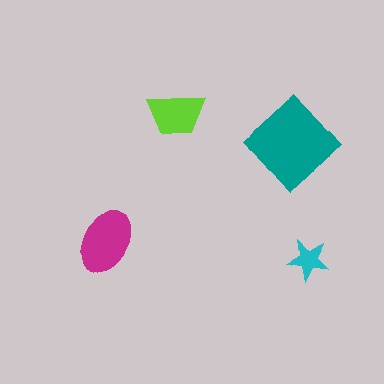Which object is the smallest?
The cyan star.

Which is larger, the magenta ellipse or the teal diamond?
The teal diamond.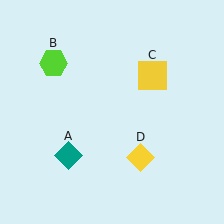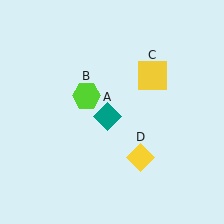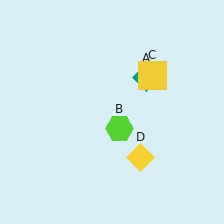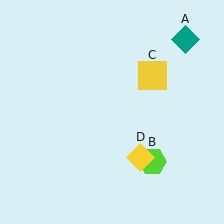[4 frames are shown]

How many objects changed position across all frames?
2 objects changed position: teal diamond (object A), lime hexagon (object B).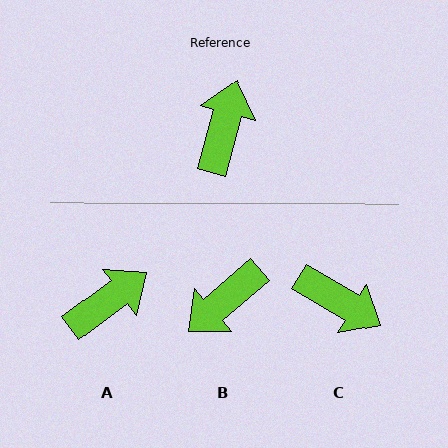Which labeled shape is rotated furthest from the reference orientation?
B, about 146 degrees away.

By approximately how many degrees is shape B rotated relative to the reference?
Approximately 146 degrees counter-clockwise.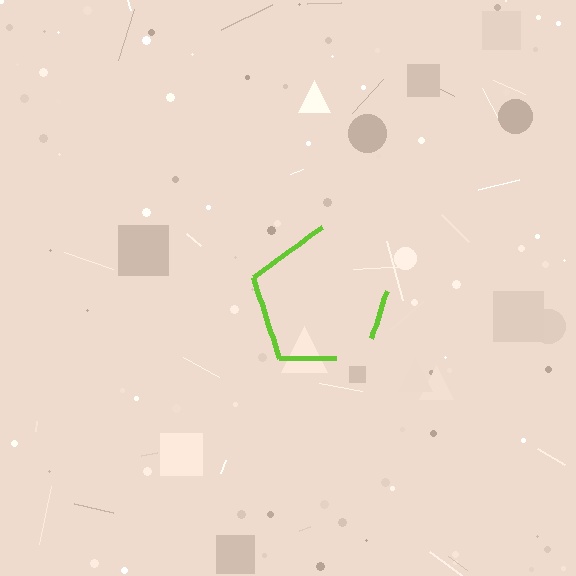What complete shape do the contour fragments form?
The contour fragments form a pentagon.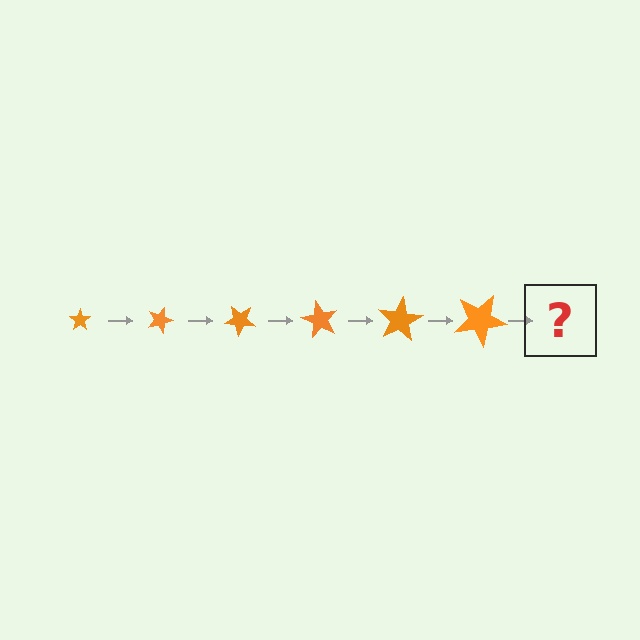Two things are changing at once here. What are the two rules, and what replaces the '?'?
The two rules are that the star grows larger each step and it rotates 20 degrees each step. The '?' should be a star, larger than the previous one and rotated 120 degrees from the start.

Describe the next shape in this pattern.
It should be a star, larger than the previous one and rotated 120 degrees from the start.